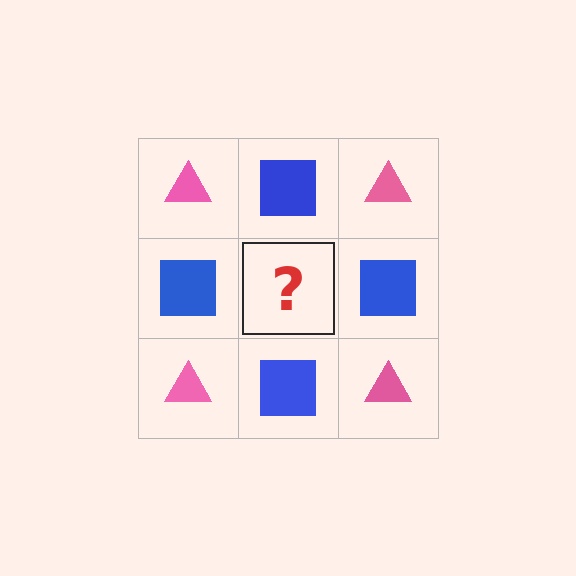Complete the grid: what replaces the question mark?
The question mark should be replaced with a pink triangle.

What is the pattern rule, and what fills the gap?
The rule is that it alternates pink triangle and blue square in a checkerboard pattern. The gap should be filled with a pink triangle.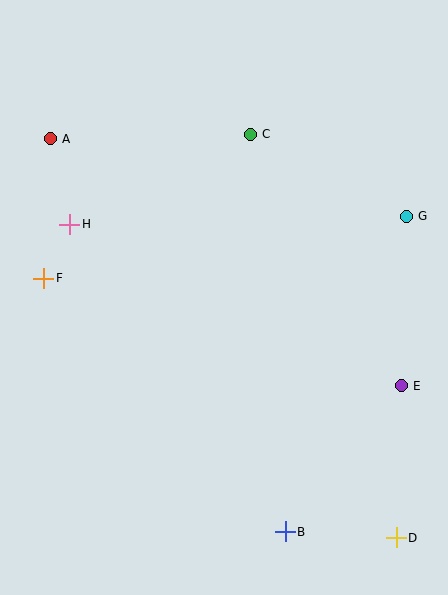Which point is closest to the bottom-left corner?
Point B is closest to the bottom-left corner.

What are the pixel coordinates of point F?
Point F is at (44, 278).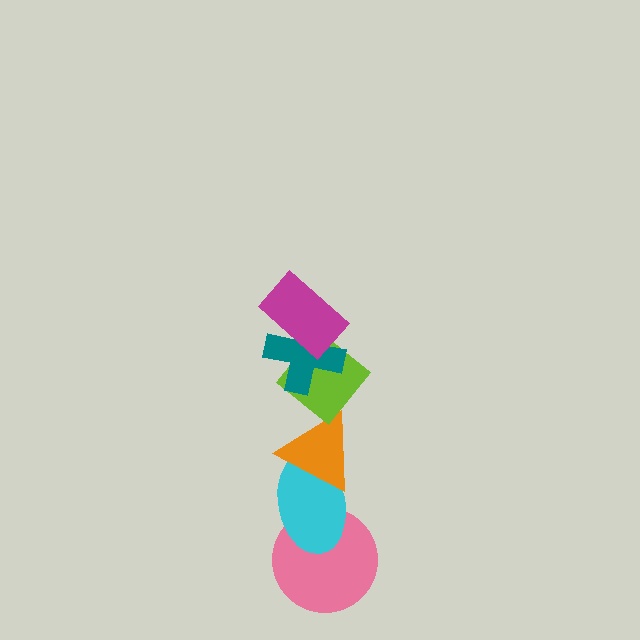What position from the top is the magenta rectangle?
The magenta rectangle is 1st from the top.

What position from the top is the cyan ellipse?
The cyan ellipse is 5th from the top.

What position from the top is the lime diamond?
The lime diamond is 3rd from the top.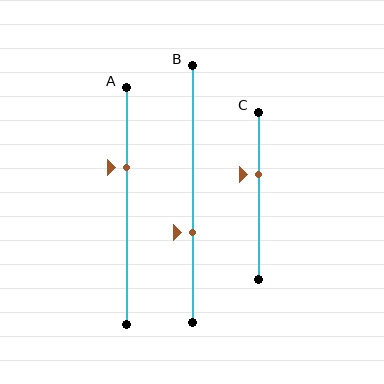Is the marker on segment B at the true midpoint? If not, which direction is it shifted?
No, the marker on segment B is shifted downward by about 15% of the segment length.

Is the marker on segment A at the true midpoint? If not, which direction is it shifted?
No, the marker on segment A is shifted upward by about 16% of the segment length.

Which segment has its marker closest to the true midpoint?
Segment C has its marker closest to the true midpoint.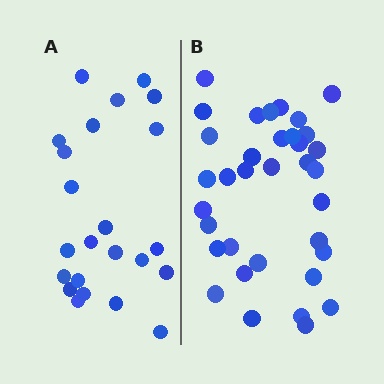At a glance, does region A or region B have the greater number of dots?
Region B (the right region) has more dots.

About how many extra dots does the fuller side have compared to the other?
Region B has roughly 12 or so more dots than region A.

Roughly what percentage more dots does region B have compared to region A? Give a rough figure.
About 50% more.